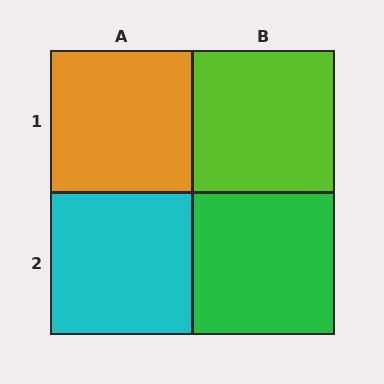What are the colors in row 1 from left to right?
Orange, lime.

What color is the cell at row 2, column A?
Cyan.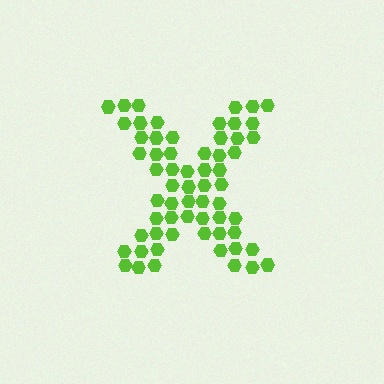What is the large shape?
The large shape is the letter X.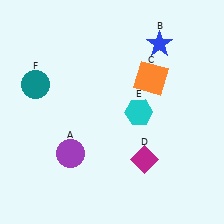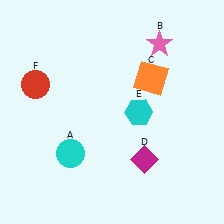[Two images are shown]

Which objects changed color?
A changed from purple to cyan. B changed from blue to pink. F changed from teal to red.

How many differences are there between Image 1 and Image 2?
There are 3 differences between the two images.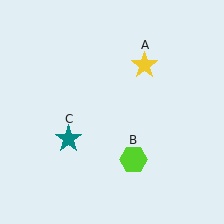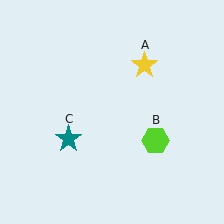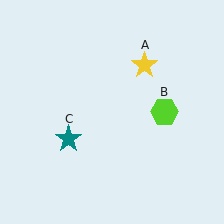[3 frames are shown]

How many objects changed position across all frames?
1 object changed position: lime hexagon (object B).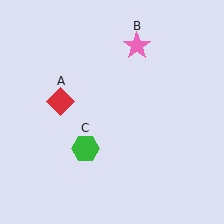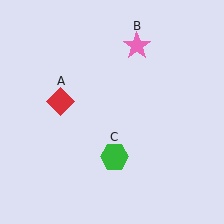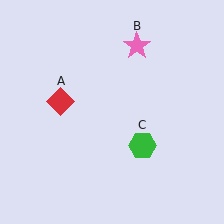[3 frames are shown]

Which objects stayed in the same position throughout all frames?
Red diamond (object A) and pink star (object B) remained stationary.